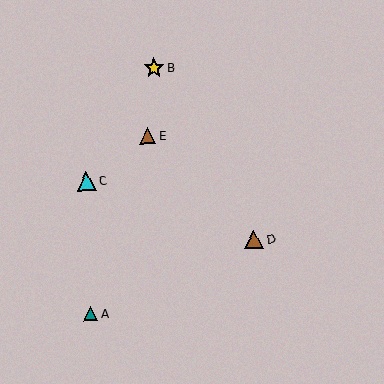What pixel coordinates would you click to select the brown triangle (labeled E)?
Click at (148, 136) to select the brown triangle E.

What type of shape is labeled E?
Shape E is a brown triangle.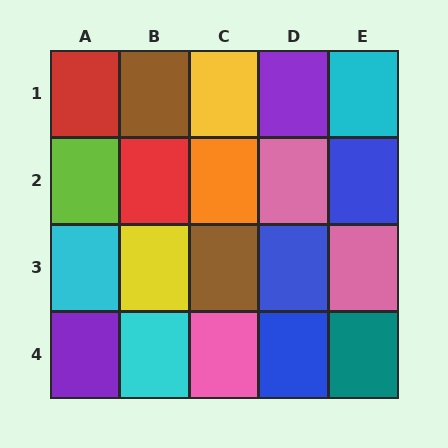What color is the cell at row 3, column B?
Yellow.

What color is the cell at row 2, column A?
Lime.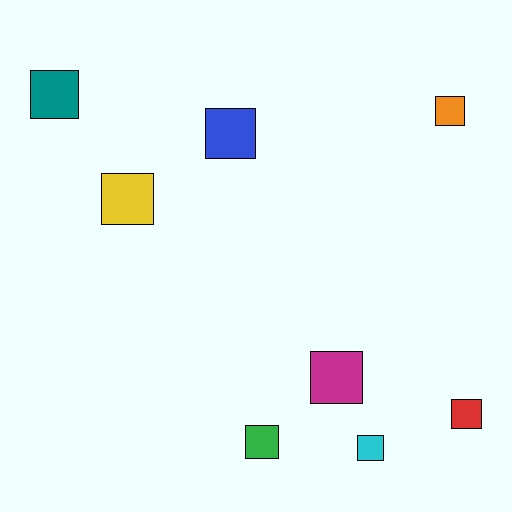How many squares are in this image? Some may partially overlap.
There are 8 squares.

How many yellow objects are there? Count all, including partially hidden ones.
There is 1 yellow object.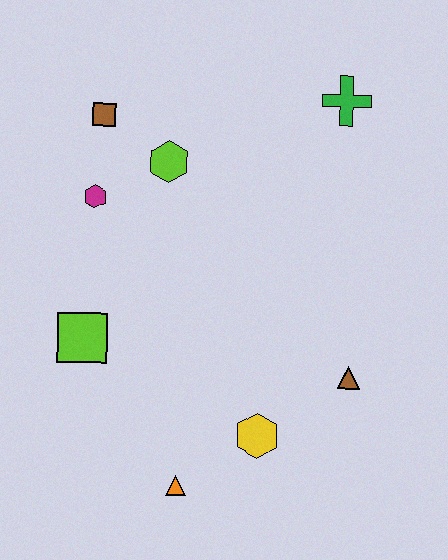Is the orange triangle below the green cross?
Yes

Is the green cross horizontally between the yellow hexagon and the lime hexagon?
No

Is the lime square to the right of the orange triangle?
No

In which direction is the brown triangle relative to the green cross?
The brown triangle is below the green cross.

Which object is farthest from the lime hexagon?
The orange triangle is farthest from the lime hexagon.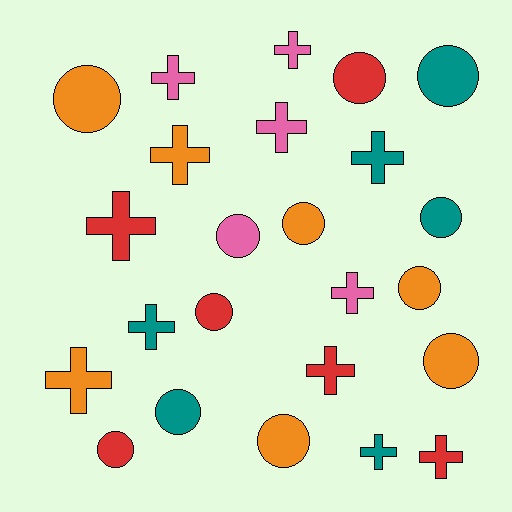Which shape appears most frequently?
Circle, with 12 objects.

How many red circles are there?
There are 3 red circles.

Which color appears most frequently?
Orange, with 7 objects.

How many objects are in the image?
There are 24 objects.